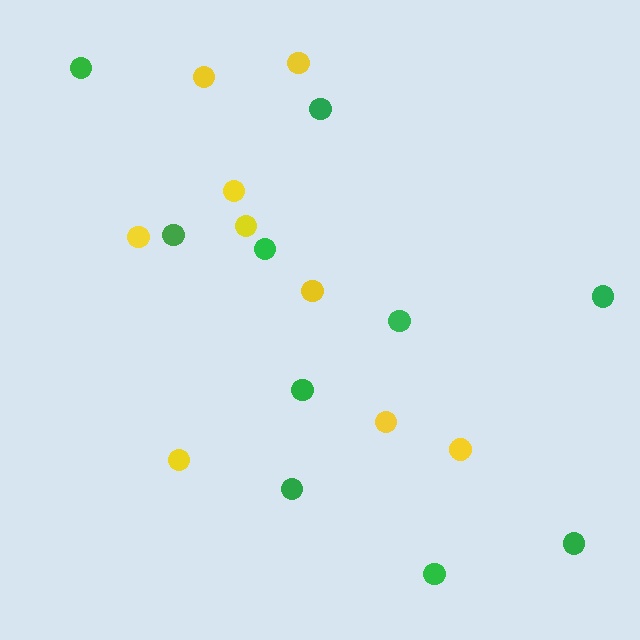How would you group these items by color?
There are 2 groups: one group of green circles (10) and one group of yellow circles (9).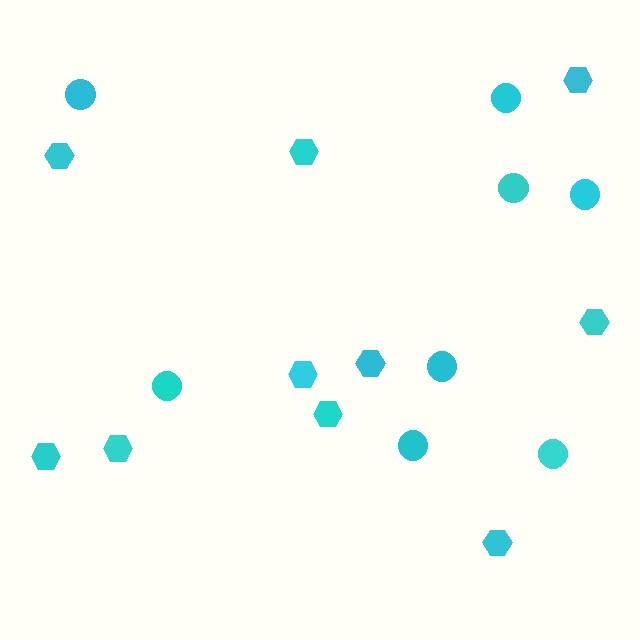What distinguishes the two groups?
There are 2 groups: one group of hexagons (10) and one group of circles (8).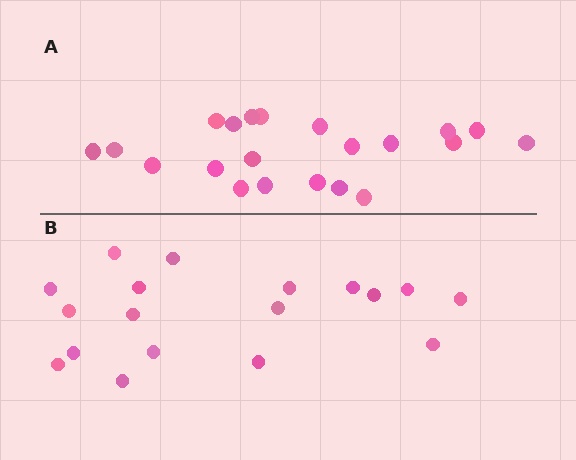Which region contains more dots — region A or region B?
Region A (the top region) has more dots.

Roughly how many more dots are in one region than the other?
Region A has just a few more — roughly 2 or 3 more dots than region B.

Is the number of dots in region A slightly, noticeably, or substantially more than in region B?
Region A has only slightly more — the two regions are fairly close. The ratio is roughly 1.2 to 1.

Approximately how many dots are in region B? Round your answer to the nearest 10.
About 20 dots. (The exact count is 18, which rounds to 20.)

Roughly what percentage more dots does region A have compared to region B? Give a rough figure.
About 15% more.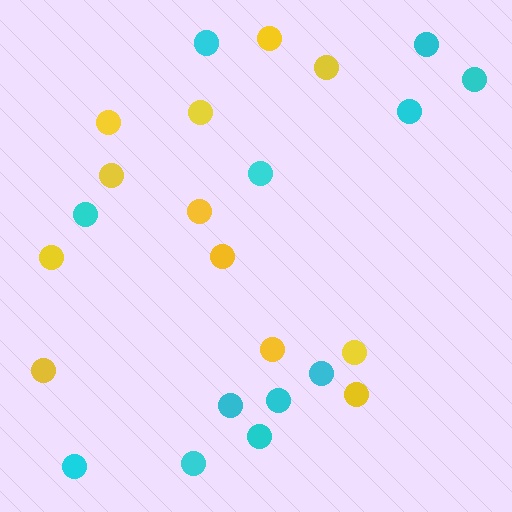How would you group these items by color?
There are 2 groups: one group of yellow circles (12) and one group of cyan circles (12).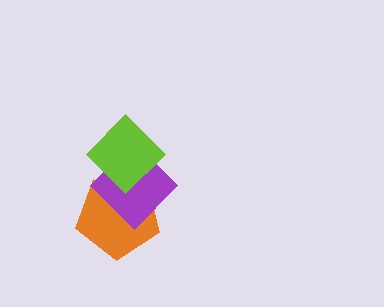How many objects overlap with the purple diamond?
2 objects overlap with the purple diamond.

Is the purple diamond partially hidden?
Yes, it is partially covered by another shape.